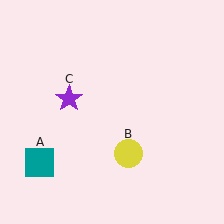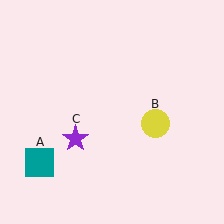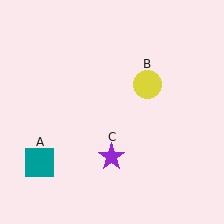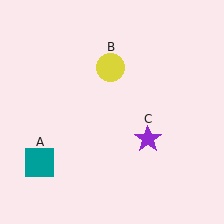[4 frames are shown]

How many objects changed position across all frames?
2 objects changed position: yellow circle (object B), purple star (object C).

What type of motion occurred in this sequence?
The yellow circle (object B), purple star (object C) rotated counterclockwise around the center of the scene.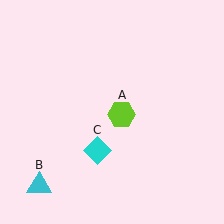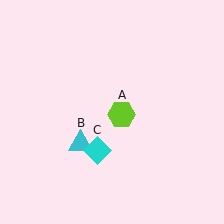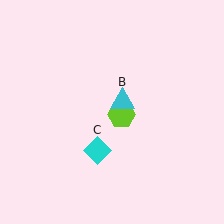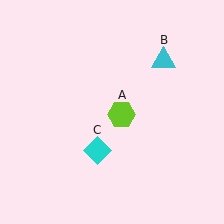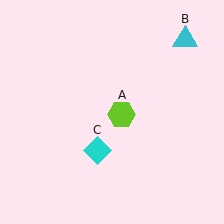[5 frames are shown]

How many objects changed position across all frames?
1 object changed position: cyan triangle (object B).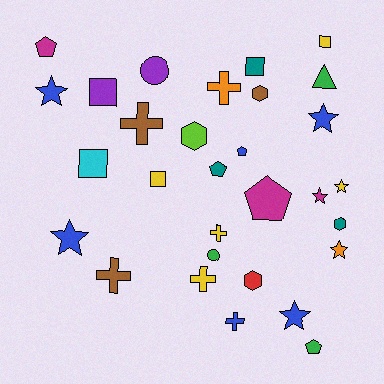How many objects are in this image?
There are 30 objects.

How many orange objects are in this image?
There are 2 orange objects.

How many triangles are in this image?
There is 1 triangle.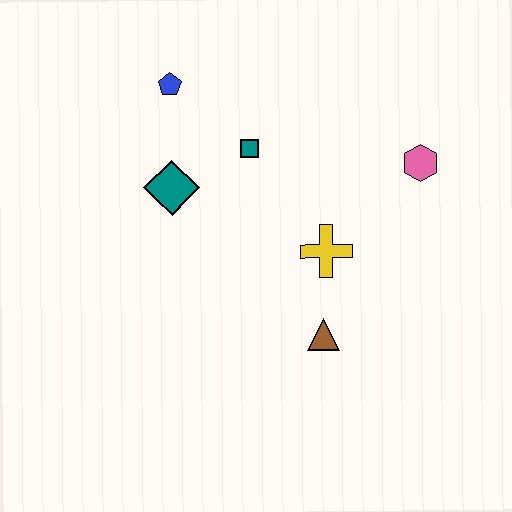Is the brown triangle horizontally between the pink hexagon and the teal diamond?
Yes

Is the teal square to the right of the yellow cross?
No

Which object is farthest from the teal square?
The brown triangle is farthest from the teal square.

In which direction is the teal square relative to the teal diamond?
The teal square is to the right of the teal diamond.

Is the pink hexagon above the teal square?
No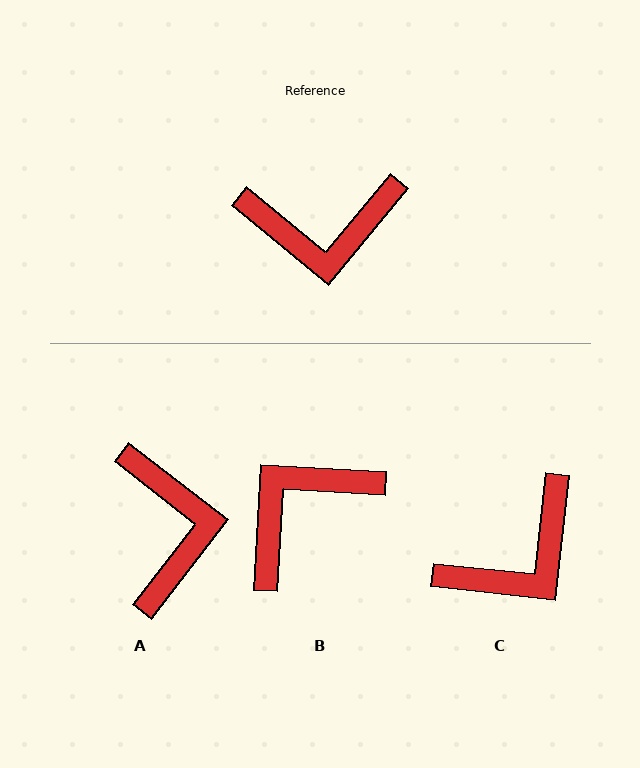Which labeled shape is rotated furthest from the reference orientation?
B, about 144 degrees away.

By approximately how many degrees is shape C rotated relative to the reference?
Approximately 34 degrees counter-clockwise.